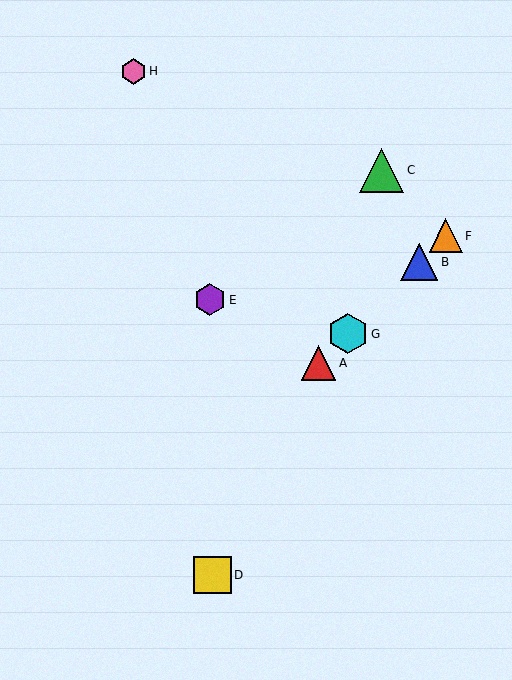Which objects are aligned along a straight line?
Objects A, B, F, G are aligned along a straight line.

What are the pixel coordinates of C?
Object C is at (382, 170).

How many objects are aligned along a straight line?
4 objects (A, B, F, G) are aligned along a straight line.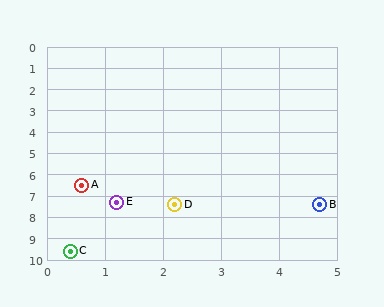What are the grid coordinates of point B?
Point B is at approximately (4.7, 7.4).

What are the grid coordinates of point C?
Point C is at approximately (0.4, 9.6).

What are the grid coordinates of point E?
Point E is at approximately (1.2, 7.3).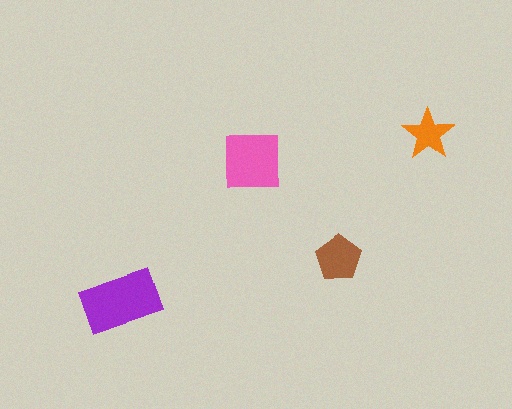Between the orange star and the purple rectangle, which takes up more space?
The purple rectangle.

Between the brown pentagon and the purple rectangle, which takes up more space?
The purple rectangle.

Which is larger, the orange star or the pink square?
The pink square.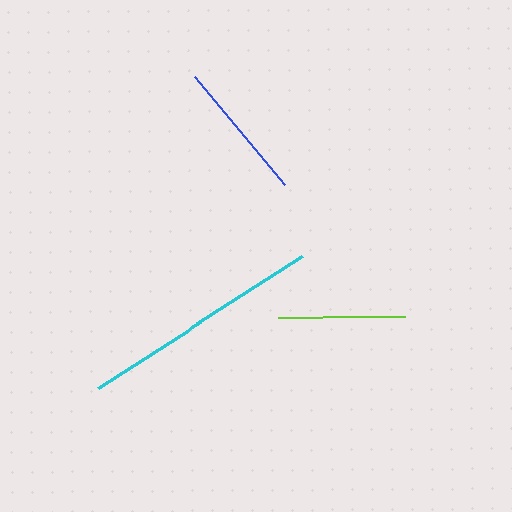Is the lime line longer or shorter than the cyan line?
The cyan line is longer than the lime line.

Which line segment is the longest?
The cyan line is the longest at approximately 243 pixels.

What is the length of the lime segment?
The lime segment is approximately 127 pixels long.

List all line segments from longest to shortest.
From longest to shortest: cyan, blue, lime.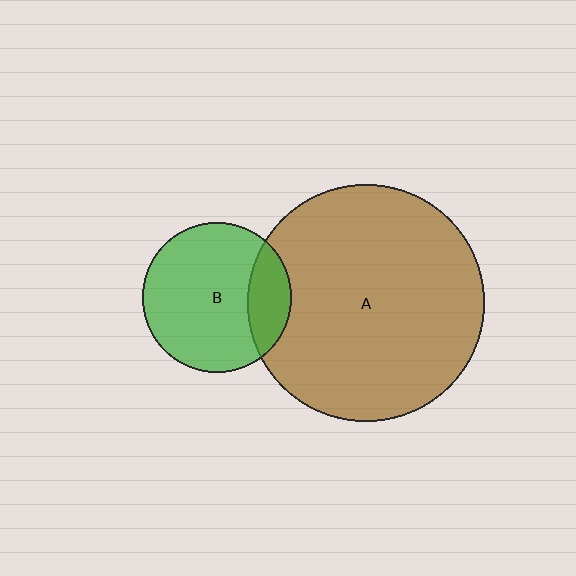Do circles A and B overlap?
Yes.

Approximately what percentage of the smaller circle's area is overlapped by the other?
Approximately 20%.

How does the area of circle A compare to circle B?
Approximately 2.5 times.